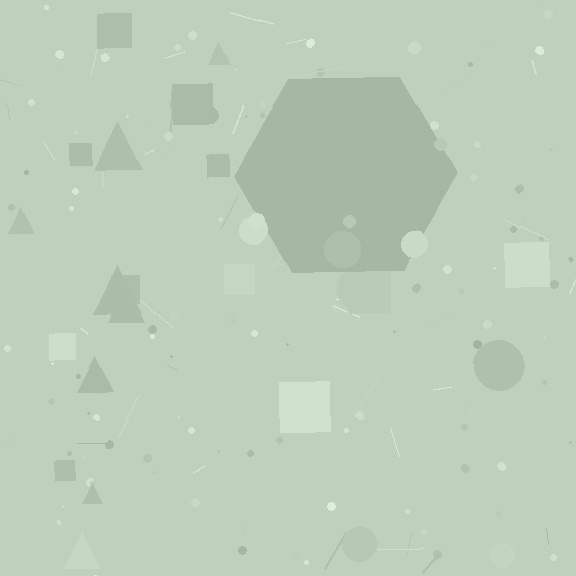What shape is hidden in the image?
A hexagon is hidden in the image.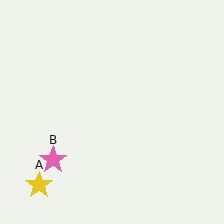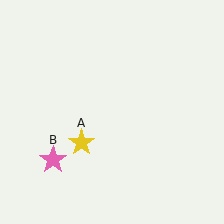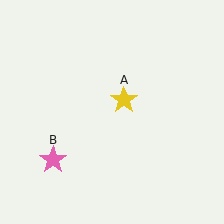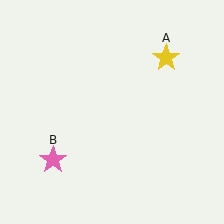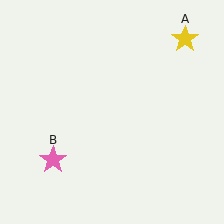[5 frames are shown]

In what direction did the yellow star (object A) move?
The yellow star (object A) moved up and to the right.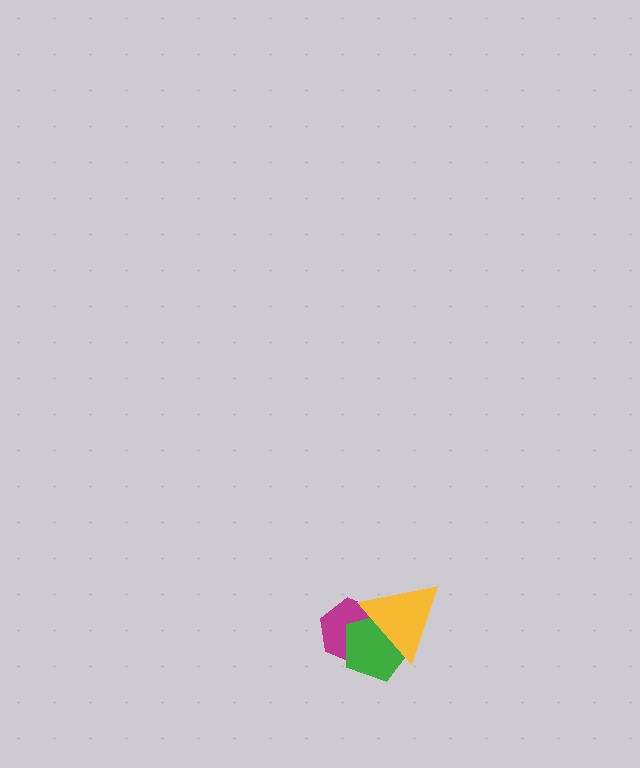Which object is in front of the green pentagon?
The yellow triangle is in front of the green pentagon.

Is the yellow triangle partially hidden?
No, no other shape covers it.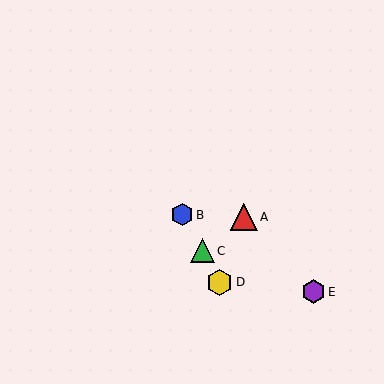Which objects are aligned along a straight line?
Objects B, C, D are aligned along a straight line.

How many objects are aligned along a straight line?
3 objects (B, C, D) are aligned along a straight line.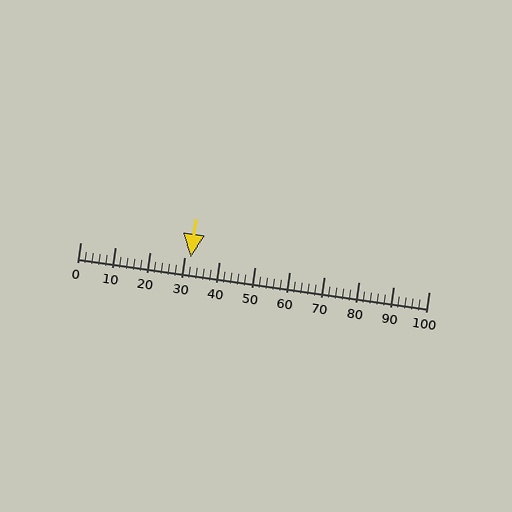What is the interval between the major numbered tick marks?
The major tick marks are spaced 10 units apart.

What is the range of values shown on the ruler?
The ruler shows values from 0 to 100.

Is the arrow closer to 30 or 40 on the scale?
The arrow is closer to 30.